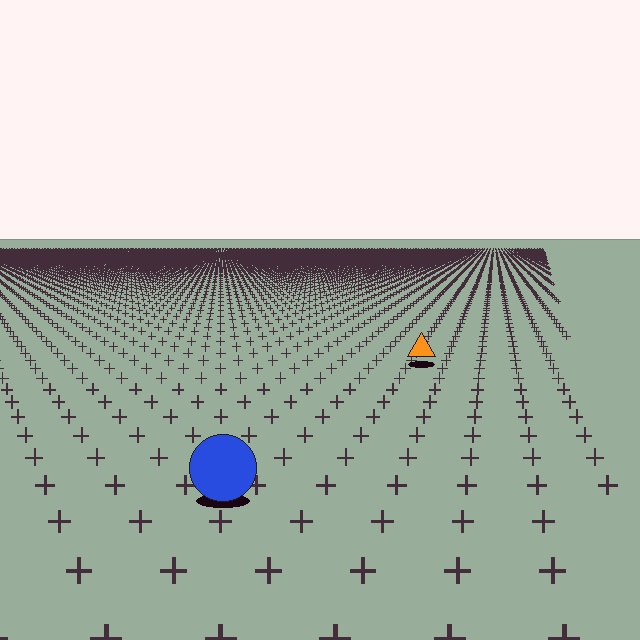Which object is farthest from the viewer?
The orange triangle is farthest from the viewer. It appears smaller and the ground texture around it is denser.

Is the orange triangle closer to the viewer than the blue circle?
No. The blue circle is closer — you can tell from the texture gradient: the ground texture is coarser near it.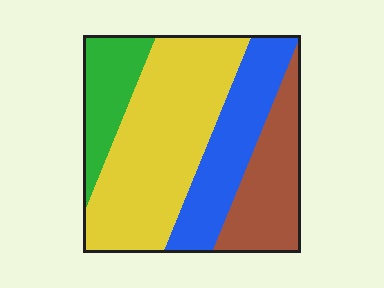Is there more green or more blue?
Blue.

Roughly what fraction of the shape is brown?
Brown takes up about one fifth (1/5) of the shape.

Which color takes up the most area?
Yellow, at roughly 45%.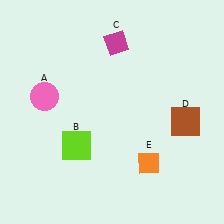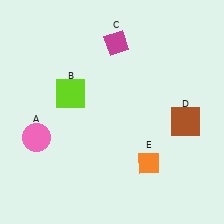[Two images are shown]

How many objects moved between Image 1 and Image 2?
2 objects moved between the two images.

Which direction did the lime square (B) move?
The lime square (B) moved up.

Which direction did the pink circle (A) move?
The pink circle (A) moved down.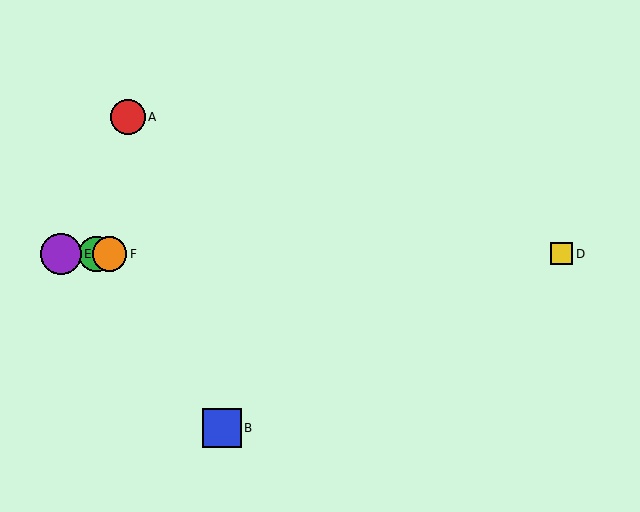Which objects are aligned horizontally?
Objects C, D, E, F are aligned horizontally.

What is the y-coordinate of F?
Object F is at y≈254.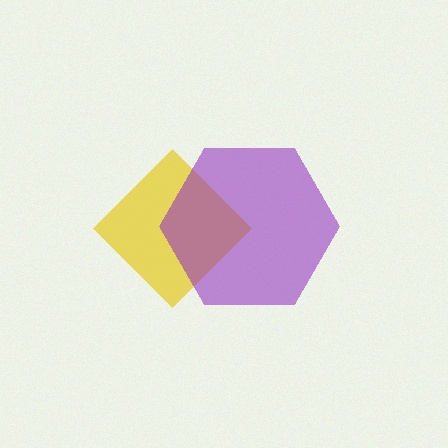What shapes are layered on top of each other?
The layered shapes are: a yellow diamond, a purple hexagon.